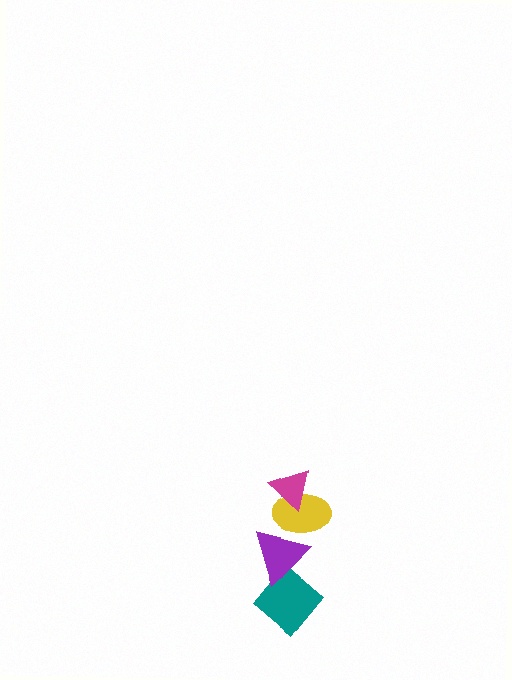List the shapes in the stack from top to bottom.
From top to bottom: the magenta triangle, the yellow ellipse, the purple triangle, the teal diamond.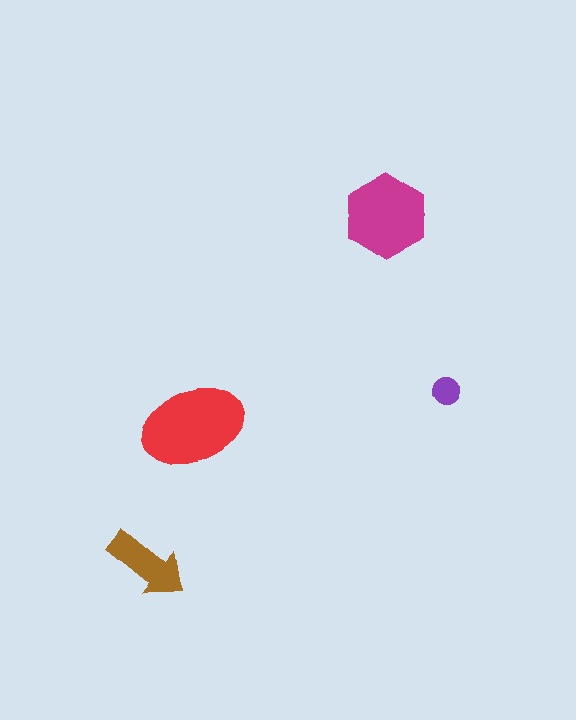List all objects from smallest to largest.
The purple circle, the brown arrow, the magenta hexagon, the red ellipse.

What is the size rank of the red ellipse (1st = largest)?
1st.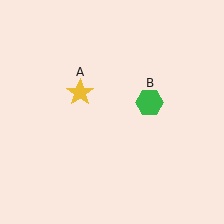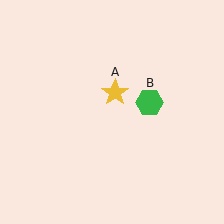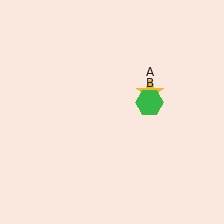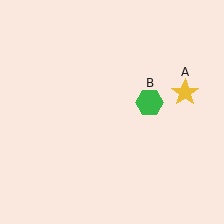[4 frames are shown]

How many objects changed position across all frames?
1 object changed position: yellow star (object A).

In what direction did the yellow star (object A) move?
The yellow star (object A) moved right.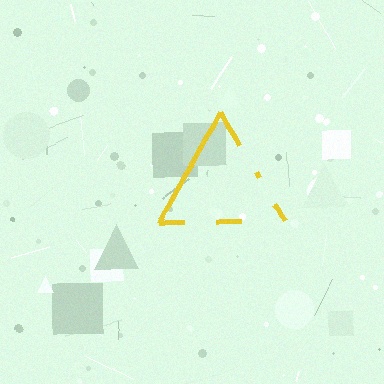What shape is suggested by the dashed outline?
The dashed outline suggests a triangle.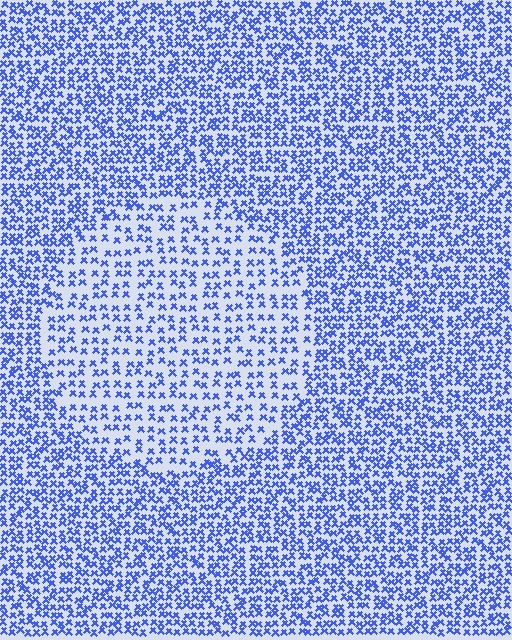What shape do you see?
I see a circle.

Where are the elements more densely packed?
The elements are more densely packed outside the circle boundary.